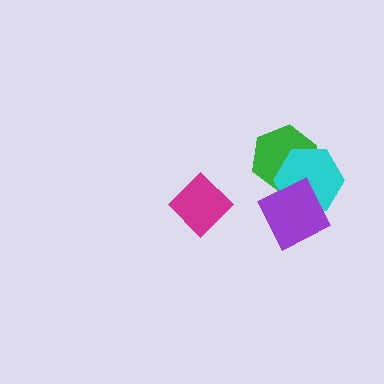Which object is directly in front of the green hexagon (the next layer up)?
The cyan hexagon is directly in front of the green hexagon.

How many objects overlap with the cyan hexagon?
2 objects overlap with the cyan hexagon.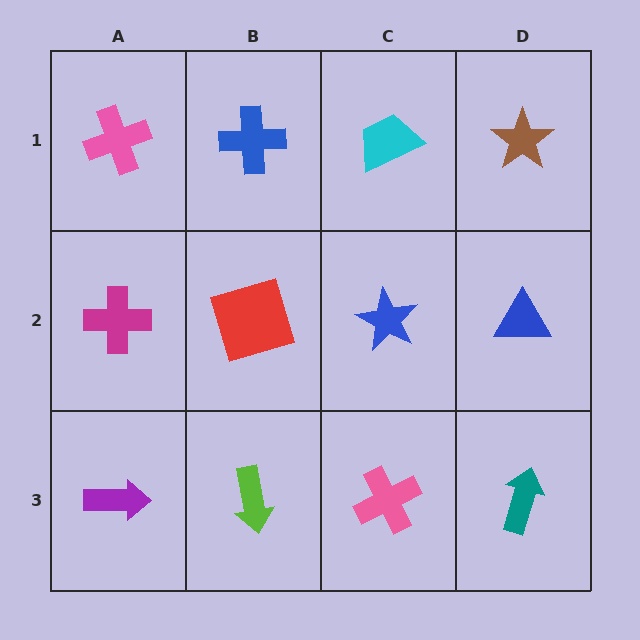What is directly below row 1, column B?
A red square.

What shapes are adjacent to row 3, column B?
A red square (row 2, column B), a purple arrow (row 3, column A), a pink cross (row 3, column C).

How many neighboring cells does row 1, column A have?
2.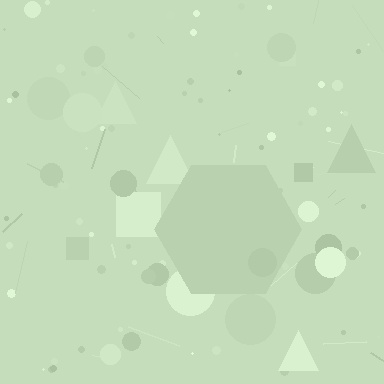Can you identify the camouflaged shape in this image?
The camouflaged shape is a hexagon.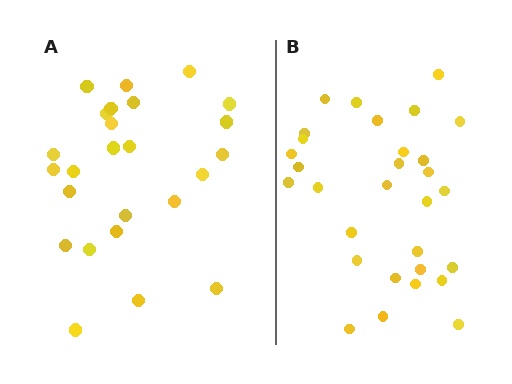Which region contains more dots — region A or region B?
Region B (the right region) has more dots.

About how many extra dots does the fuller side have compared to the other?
Region B has about 5 more dots than region A.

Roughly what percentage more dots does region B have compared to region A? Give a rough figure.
About 20% more.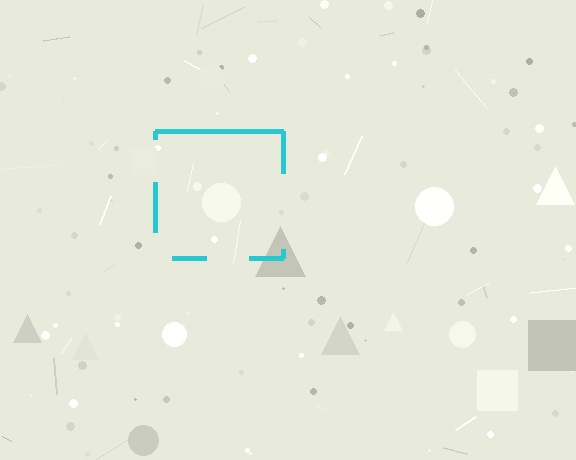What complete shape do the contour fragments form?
The contour fragments form a square.